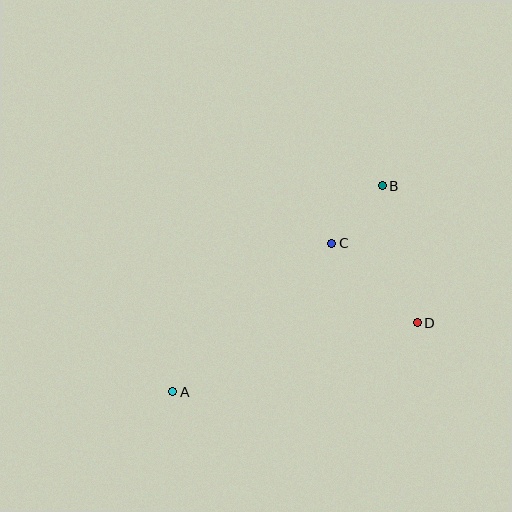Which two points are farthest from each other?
Points A and B are farthest from each other.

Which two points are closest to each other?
Points B and C are closest to each other.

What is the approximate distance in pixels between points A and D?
The distance between A and D is approximately 255 pixels.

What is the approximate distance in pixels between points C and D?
The distance between C and D is approximately 116 pixels.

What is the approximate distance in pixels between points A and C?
The distance between A and C is approximately 218 pixels.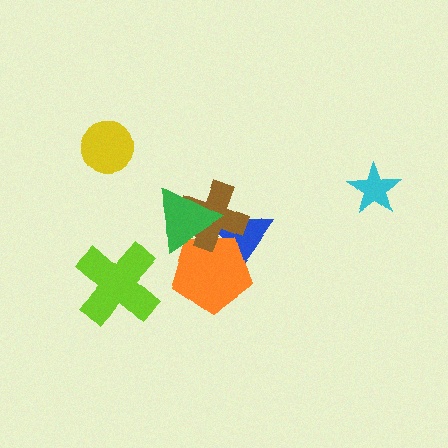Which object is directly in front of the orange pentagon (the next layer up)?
The brown cross is directly in front of the orange pentagon.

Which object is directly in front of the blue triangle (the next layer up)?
The orange pentagon is directly in front of the blue triangle.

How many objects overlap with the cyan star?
0 objects overlap with the cyan star.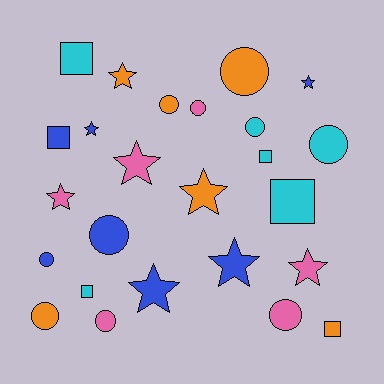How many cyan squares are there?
There are 4 cyan squares.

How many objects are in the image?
There are 25 objects.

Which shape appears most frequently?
Circle, with 10 objects.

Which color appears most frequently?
Blue, with 7 objects.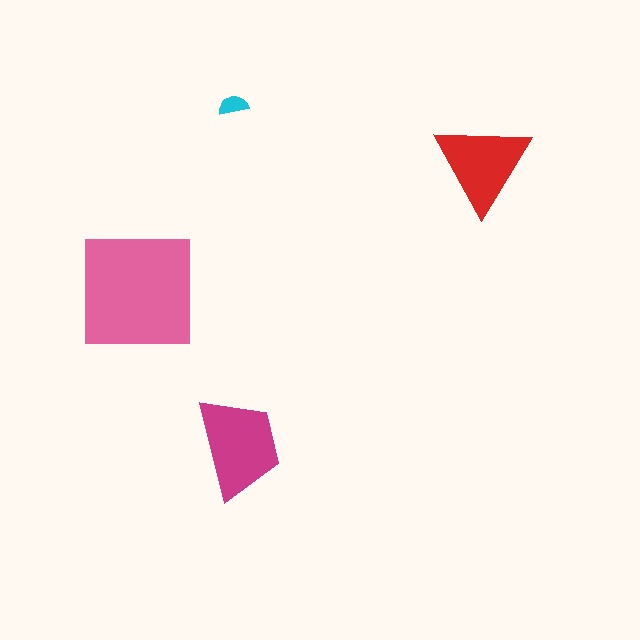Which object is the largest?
The pink square.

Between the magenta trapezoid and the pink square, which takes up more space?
The pink square.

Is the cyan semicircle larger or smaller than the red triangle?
Smaller.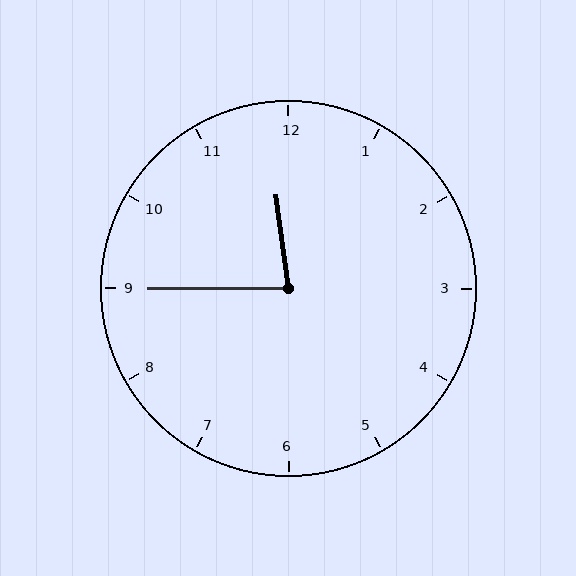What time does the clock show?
11:45.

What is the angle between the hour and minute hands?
Approximately 82 degrees.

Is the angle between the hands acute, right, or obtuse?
It is acute.